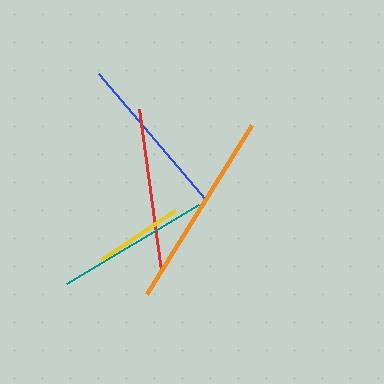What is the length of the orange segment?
The orange segment is approximately 199 pixels long.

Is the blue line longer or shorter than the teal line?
The blue line is longer than the teal line.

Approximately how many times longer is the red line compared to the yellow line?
The red line is approximately 1.8 times the length of the yellow line.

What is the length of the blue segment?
The blue segment is approximately 165 pixels long.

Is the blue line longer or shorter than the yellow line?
The blue line is longer than the yellow line.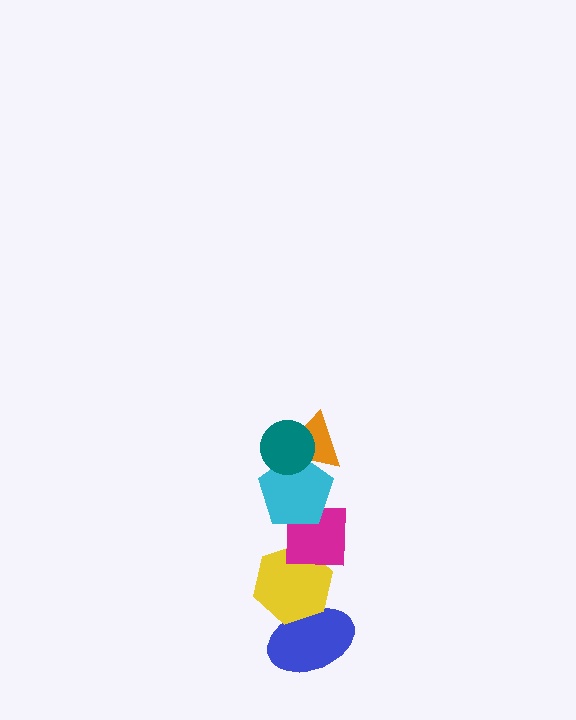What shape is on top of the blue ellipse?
The yellow hexagon is on top of the blue ellipse.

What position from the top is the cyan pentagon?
The cyan pentagon is 3rd from the top.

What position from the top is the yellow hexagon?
The yellow hexagon is 5th from the top.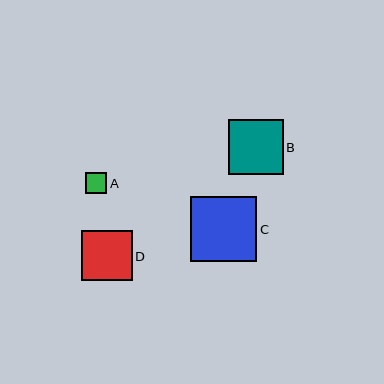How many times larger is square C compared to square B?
Square C is approximately 1.2 times the size of square B.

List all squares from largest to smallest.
From largest to smallest: C, B, D, A.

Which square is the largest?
Square C is the largest with a size of approximately 66 pixels.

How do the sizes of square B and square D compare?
Square B and square D are approximately the same size.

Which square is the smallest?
Square A is the smallest with a size of approximately 21 pixels.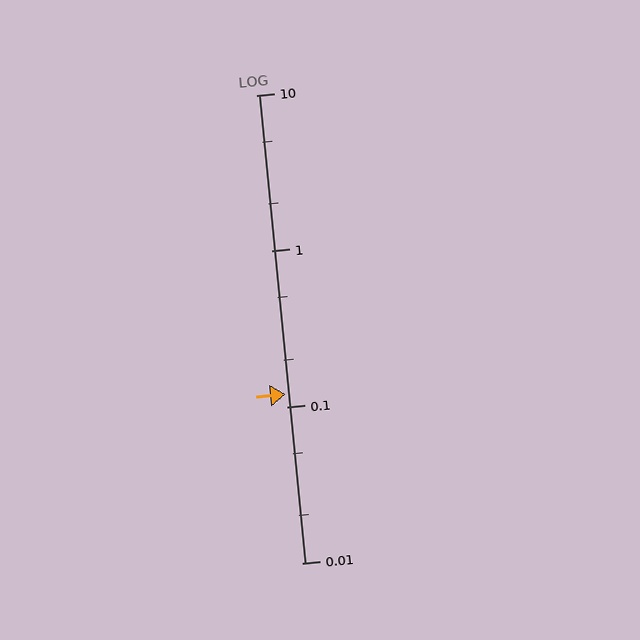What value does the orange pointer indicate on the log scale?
The pointer indicates approximately 0.12.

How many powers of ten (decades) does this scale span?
The scale spans 3 decades, from 0.01 to 10.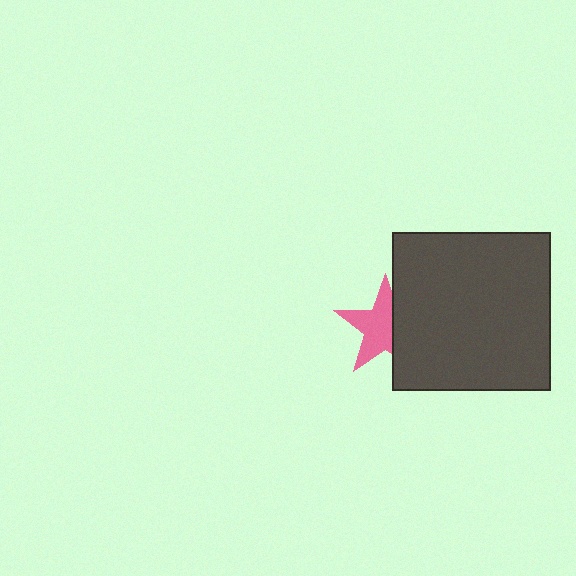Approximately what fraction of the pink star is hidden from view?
Roughly 37% of the pink star is hidden behind the dark gray square.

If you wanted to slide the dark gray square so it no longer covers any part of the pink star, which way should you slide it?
Slide it right — that is the most direct way to separate the two shapes.